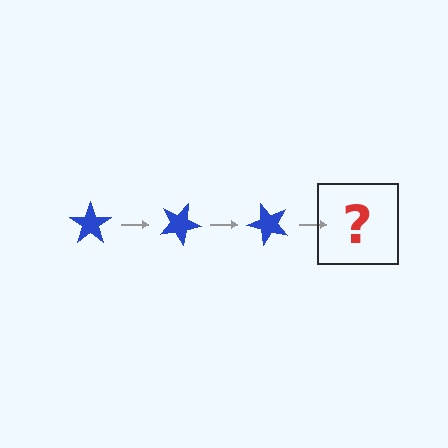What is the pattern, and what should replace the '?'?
The pattern is that the star rotates 25 degrees each step. The '?' should be a blue star rotated 75 degrees.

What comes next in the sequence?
The next element should be a blue star rotated 75 degrees.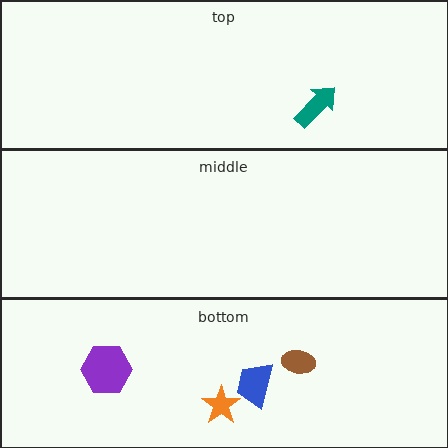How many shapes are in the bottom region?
4.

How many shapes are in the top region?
1.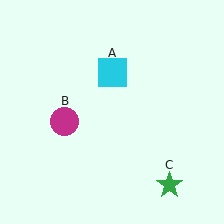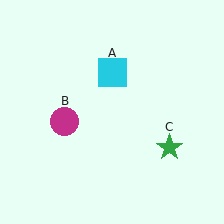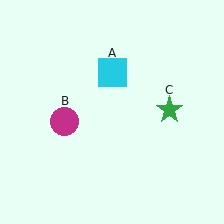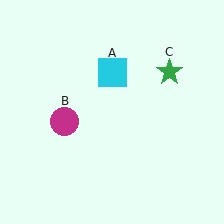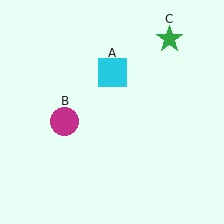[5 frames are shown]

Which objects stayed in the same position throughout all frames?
Cyan square (object A) and magenta circle (object B) remained stationary.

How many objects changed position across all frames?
1 object changed position: green star (object C).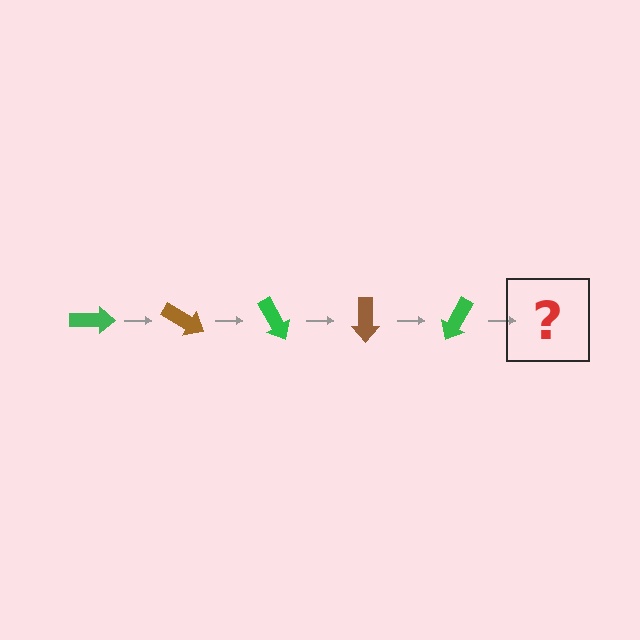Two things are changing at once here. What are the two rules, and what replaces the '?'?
The two rules are that it rotates 30 degrees each step and the color cycles through green and brown. The '?' should be a brown arrow, rotated 150 degrees from the start.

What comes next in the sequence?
The next element should be a brown arrow, rotated 150 degrees from the start.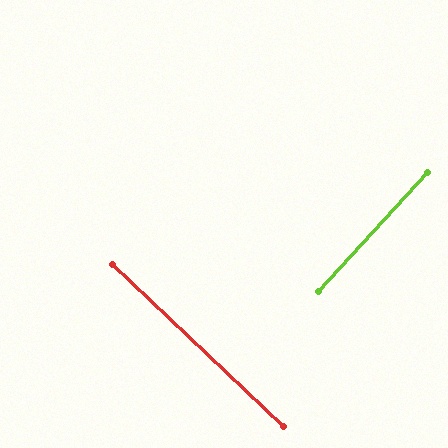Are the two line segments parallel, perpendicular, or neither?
Perpendicular — they meet at approximately 89°.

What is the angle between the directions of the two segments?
Approximately 89 degrees.